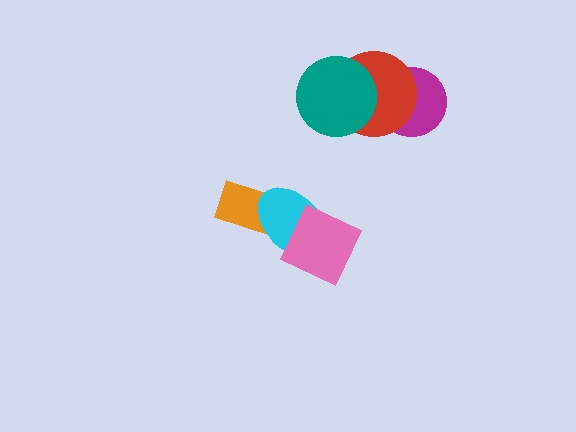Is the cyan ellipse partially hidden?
Yes, it is partially covered by another shape.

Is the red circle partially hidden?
Yes, it is partially covered by another shape.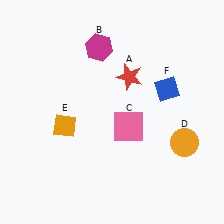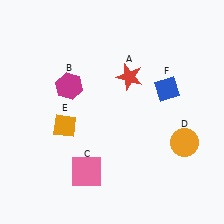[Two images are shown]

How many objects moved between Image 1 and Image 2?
2 objects moved between the two images.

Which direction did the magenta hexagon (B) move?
The magenta hexagon (B) moved down.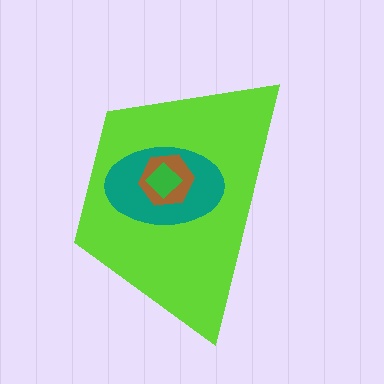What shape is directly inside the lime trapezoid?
The teal ellipse.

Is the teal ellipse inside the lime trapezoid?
Yes.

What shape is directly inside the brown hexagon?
The green diamond.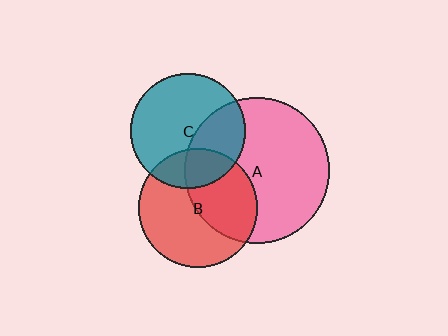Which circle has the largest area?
Circle A (pink).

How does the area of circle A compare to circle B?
Approximately 1.5 times.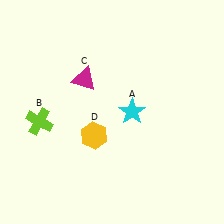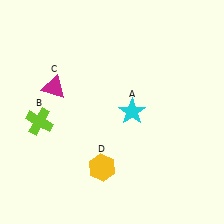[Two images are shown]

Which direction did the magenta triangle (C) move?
The magenta triangle (C) moved left.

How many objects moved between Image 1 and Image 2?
2 objects moved between the two images.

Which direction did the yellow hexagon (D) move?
The yellow hexagon (D) moved down.